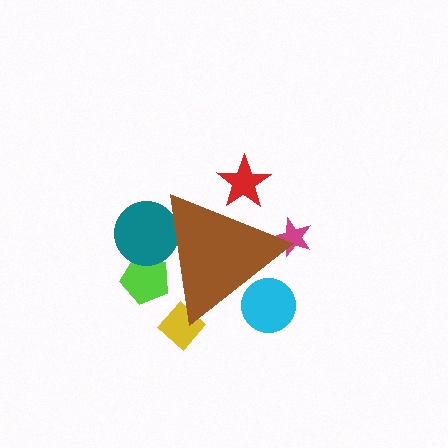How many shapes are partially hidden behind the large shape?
6 shapes are partially hidden.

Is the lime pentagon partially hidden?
Yes, the lime pentagon is partially hidden behind the brown triangle.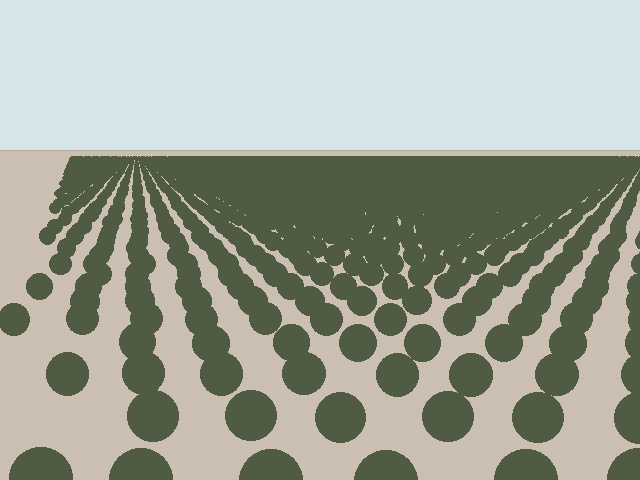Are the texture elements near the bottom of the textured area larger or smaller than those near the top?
Larger. Near the bottom, elements are closer to the viewer and appear at a bigger on-screen size.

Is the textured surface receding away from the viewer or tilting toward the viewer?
The surface is receding away from the viewer. Texture elements get smaller and denser toward the top.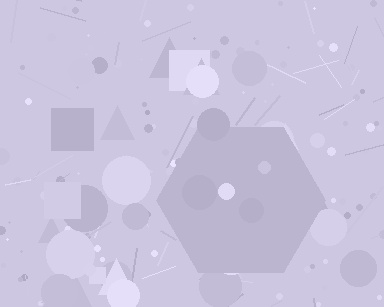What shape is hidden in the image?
A hexagon is hidden in the image.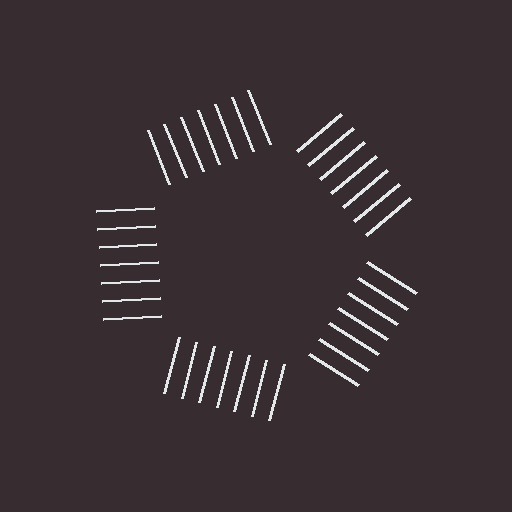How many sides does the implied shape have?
5 sides — the line-ends trace a pentagon.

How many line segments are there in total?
35 — 7 along each of the 5 edges.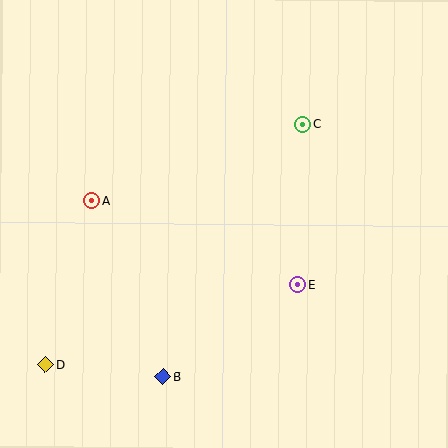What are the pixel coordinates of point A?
Point A is at (92, 200).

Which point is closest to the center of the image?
Point E at (298, 284) is closest to the center.